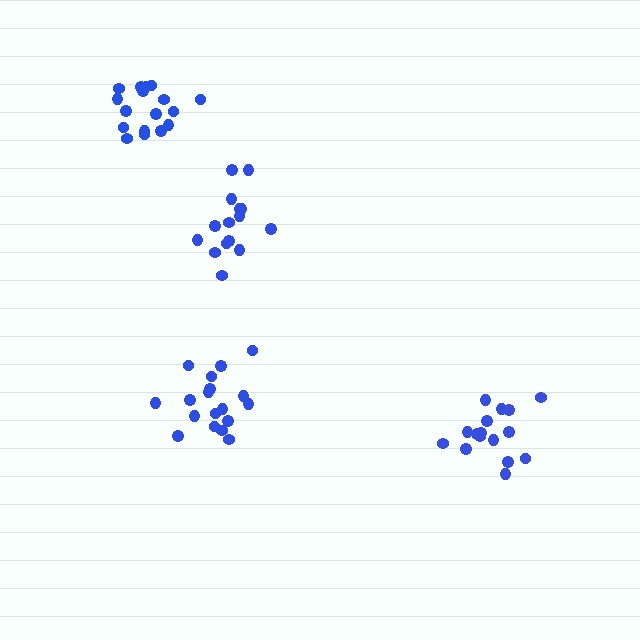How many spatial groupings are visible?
There are 4 spatial groupings.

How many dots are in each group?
Group 1: 18 dots, Group 2: 16 dots, Group 3: 18 dots, Group 4: 15 dots (67 total).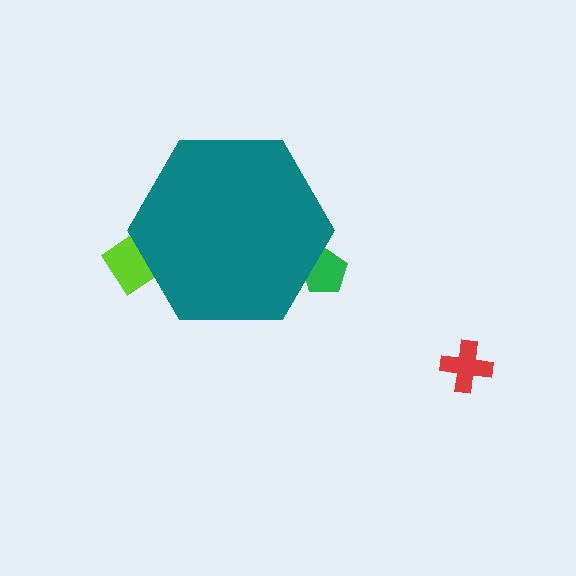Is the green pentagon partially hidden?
Yes, the green pentagon is partially hidden behind the teal hexagon.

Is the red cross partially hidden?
No, the red cross is fully visible.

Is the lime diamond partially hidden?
Yes, the lime diamond is partially hidden behind the teal hexagon.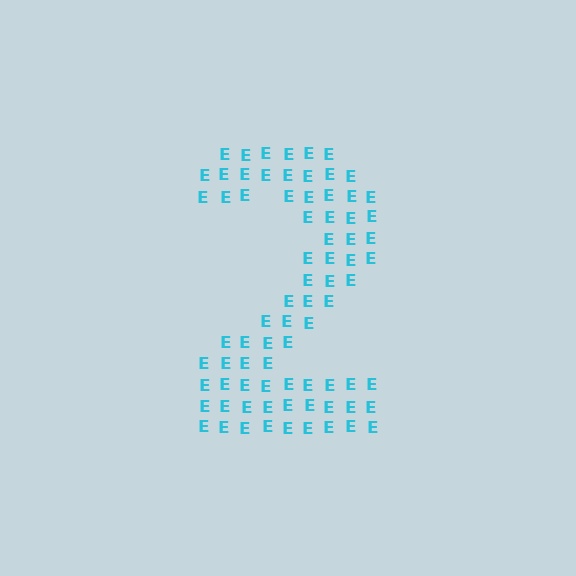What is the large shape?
The large shape is the digit 2.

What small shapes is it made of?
It is made of small letter E's.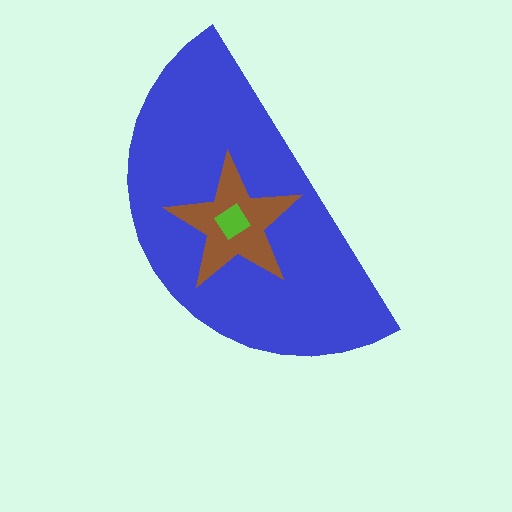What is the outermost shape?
The blue semicircle.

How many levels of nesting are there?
3.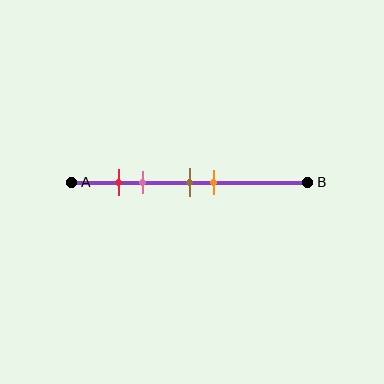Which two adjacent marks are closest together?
The red and pink marks are the closest adjacent pair.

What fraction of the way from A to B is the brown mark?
The brown mark is approximately 50% (0.5) of the way from A to B.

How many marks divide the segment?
There are 4 marks dividing the segment.